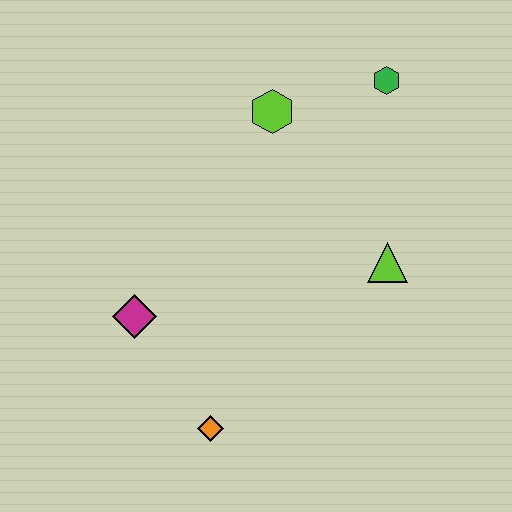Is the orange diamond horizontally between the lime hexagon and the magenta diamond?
Yes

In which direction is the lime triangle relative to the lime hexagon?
The lime triangle is below the lime hexagon.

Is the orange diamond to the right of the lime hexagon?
No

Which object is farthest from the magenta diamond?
The green hexagon is farthest from the magenta diamond.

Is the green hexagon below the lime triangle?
No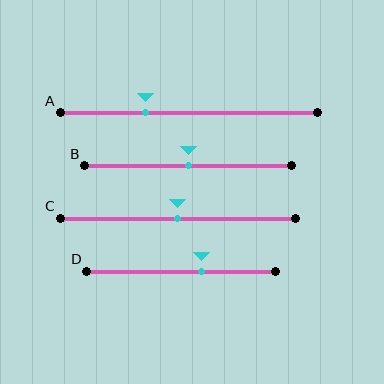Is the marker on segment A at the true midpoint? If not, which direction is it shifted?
No, the marker on segment A is shifted to the left by about 17% of the segment length.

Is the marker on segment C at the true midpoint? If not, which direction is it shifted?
Yes, the marker on segment C is at the true midpoint.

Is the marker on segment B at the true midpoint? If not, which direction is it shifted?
Yes, the marker on segment B is at the true midpoint.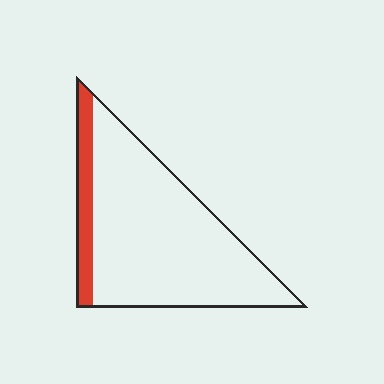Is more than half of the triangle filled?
No.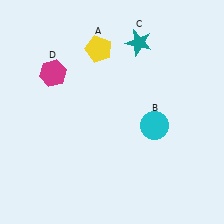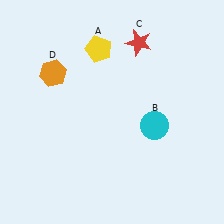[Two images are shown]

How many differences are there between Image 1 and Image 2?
There are 2 differences between the two images.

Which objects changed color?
C changed from teal to red. D changed from magenta to orange.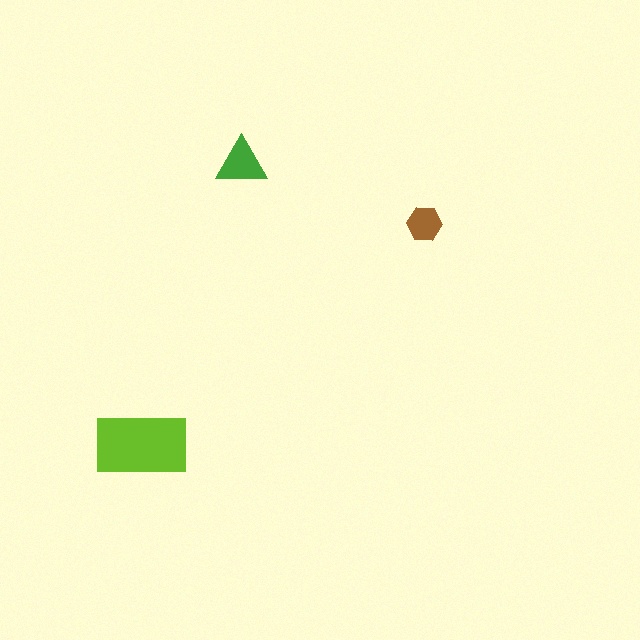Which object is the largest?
The lime rectangle.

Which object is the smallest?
The brown hexagon.